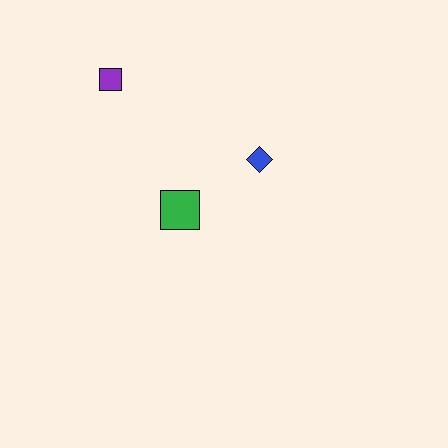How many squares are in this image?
There are 2 squares.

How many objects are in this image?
There are 3 objects.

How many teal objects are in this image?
There are no teal objects.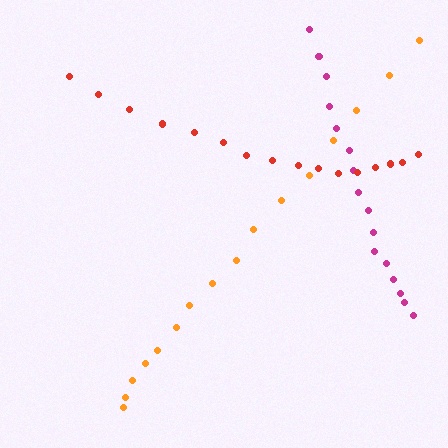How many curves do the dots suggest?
There are 3 distinct paths.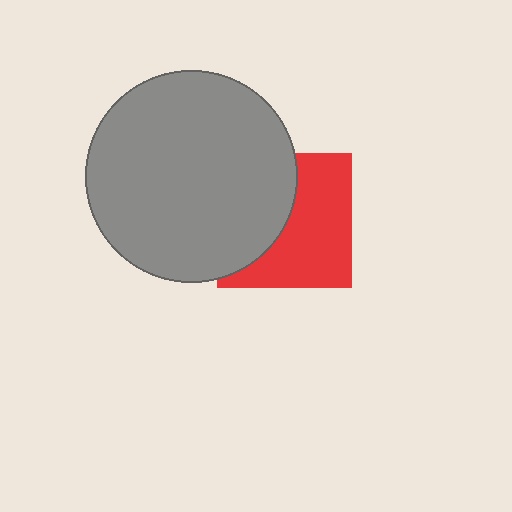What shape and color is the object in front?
The object in front is a gray circle.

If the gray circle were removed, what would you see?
You would see the complete red square.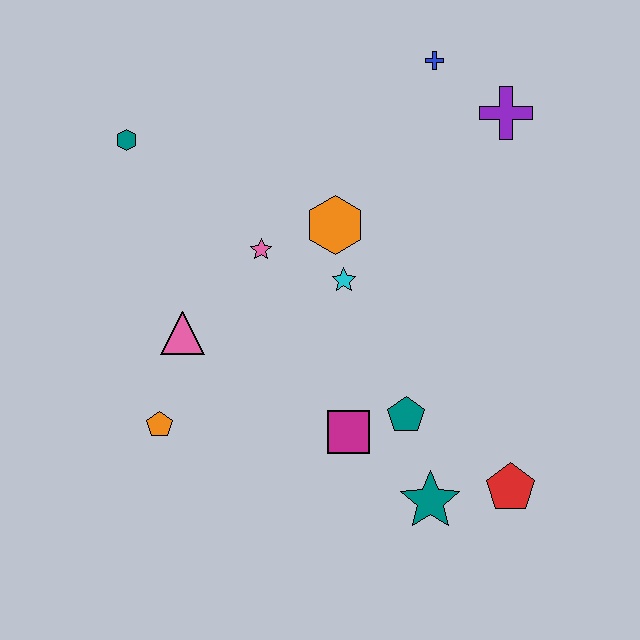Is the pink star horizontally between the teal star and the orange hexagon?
No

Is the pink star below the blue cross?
Yes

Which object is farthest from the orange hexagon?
The red pentagon is farthest from the orange hexagon.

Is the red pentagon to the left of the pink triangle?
No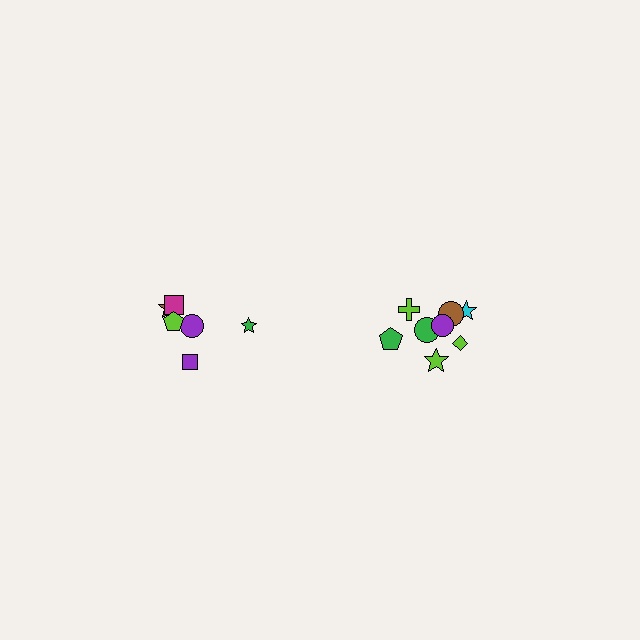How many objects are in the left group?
There are 6 objects.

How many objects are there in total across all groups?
There are 14 objects.